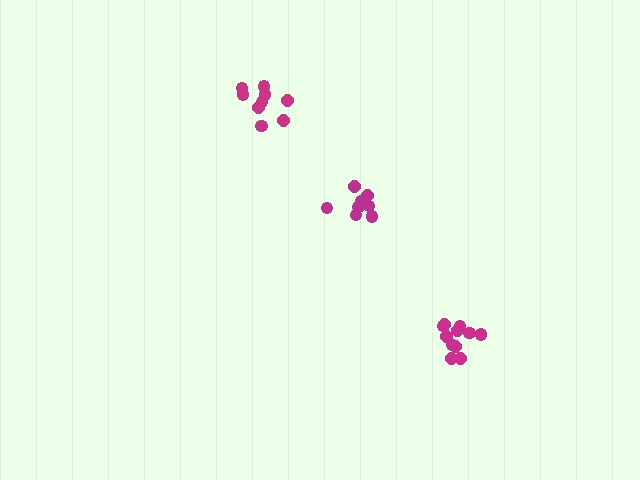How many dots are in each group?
Group 1: 8 dots, Group 2: 11 dots, Group 3: 9 dots (28 total).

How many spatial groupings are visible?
There are 3 spatial groupings.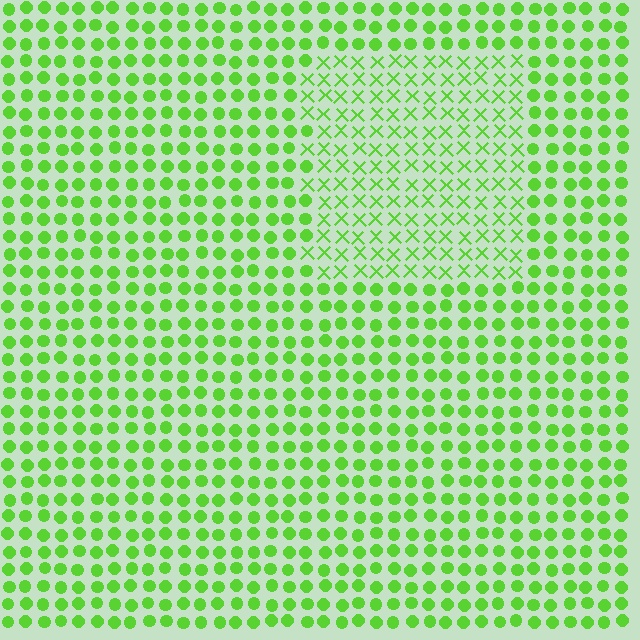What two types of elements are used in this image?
The image uses X marks inside the rectangle region and circles outside it.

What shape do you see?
I see a rectangle.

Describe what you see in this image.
The image is filled with small lime elements arranged in a uniform grid. A rectangle-shaped region contains X marks, while the surrounding area contains circles. The boundary is defined purely by the change in element shape.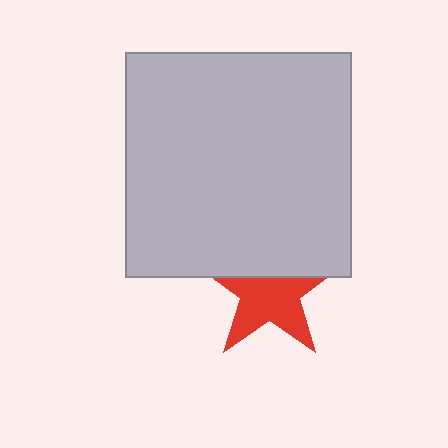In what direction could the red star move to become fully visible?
The red star could move down. That would shift it out from behind the light gray square entirely.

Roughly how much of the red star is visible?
About half of it is visible (roughly 63%).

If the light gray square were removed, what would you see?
You would see the complete red star.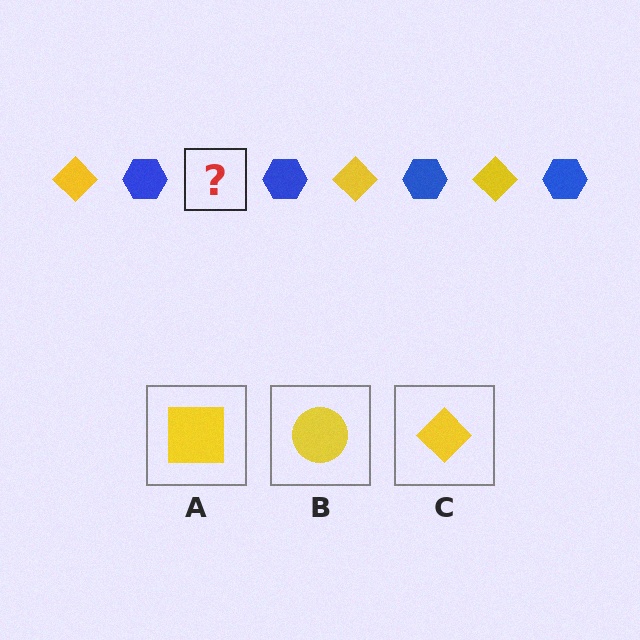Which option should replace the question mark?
Option C.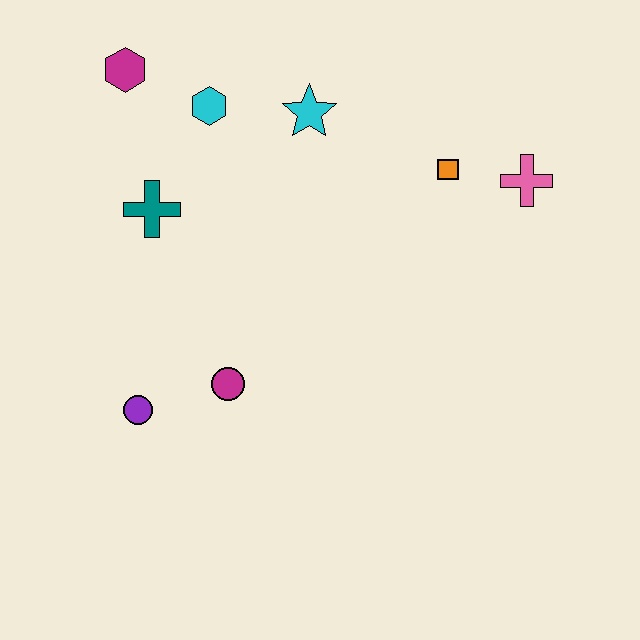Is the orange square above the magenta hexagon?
No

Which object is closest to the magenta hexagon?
The cyan hexagon is closest to the magenta hexagon.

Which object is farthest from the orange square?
The purple circle is farthest from the orange square.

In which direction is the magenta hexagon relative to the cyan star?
The magenta hexagon is to the left of the cyan star.